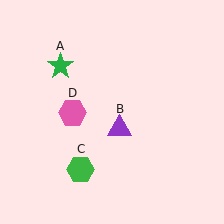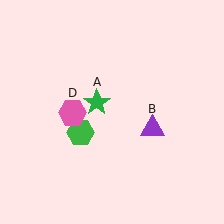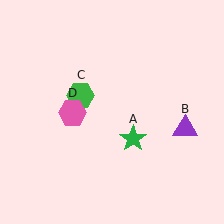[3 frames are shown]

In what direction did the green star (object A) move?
The green star (object A) moved down and to the right.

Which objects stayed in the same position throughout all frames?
Pink hexagon (object D) remained stationary.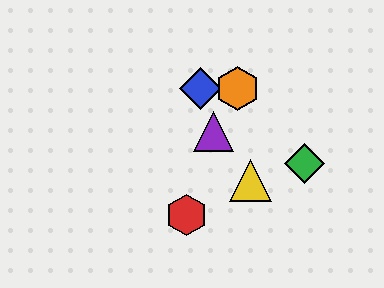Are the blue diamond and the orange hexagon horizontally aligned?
Yes, both are at y≈88.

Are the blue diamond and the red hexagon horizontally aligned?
No, the blue diamond is at y≈88 and the red hexagon is at y≈215.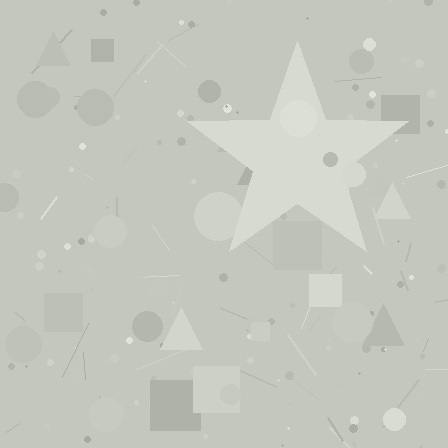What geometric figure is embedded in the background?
A star is embedded in the background.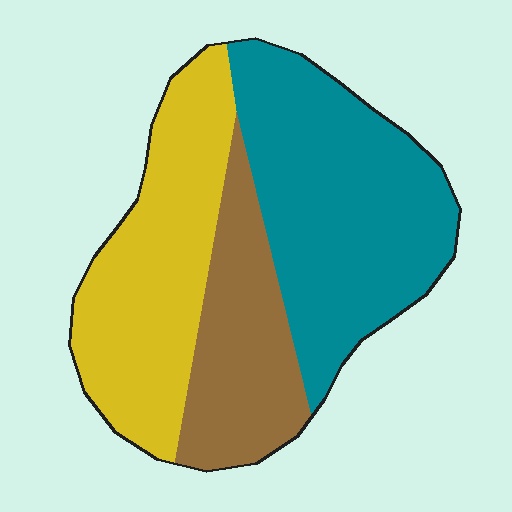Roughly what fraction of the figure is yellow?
Yellow covers roughly 35% of the figure.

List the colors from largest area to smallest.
From largest to smallest: teal, yellow, brown.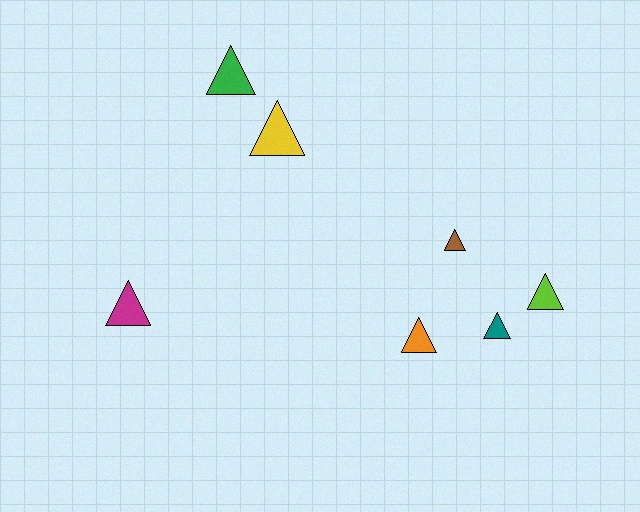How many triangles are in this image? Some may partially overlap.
There are 7 triangles.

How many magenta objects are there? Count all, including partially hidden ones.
There is 1 magenta object.